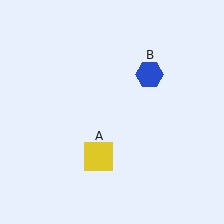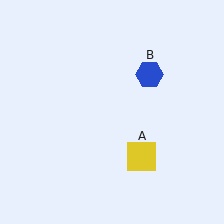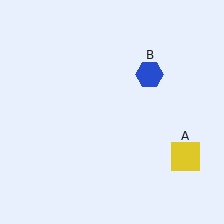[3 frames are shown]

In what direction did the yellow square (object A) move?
The yellow square (object A) moved right.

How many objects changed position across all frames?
1 object changed position: yellow square (object A).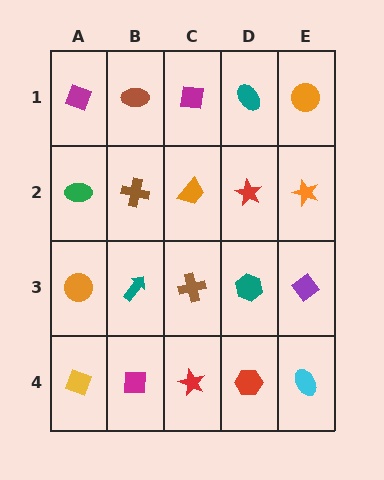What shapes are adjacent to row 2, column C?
A magenta square (row 1, column C), a brown cross (row 3, column C), a brown cross (row 2, column B), a red star (row 2, column D).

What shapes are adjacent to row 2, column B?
A brown ellipse (row 1, column B), a teal arrow (row 3, column B), a green ellipse (row 2, column A), an orange trapezoid (row 2, column C).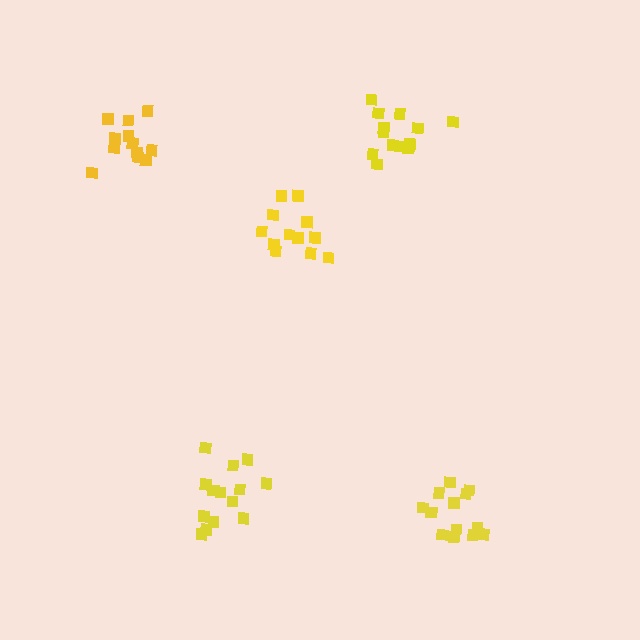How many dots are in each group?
Group 1: 14 dots, Group 2: 14 dots, Group 3: 13 dots, Group 4: 12 dots, Group 5: 12 dots (65 total).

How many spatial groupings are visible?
There are 5 spatial groupings.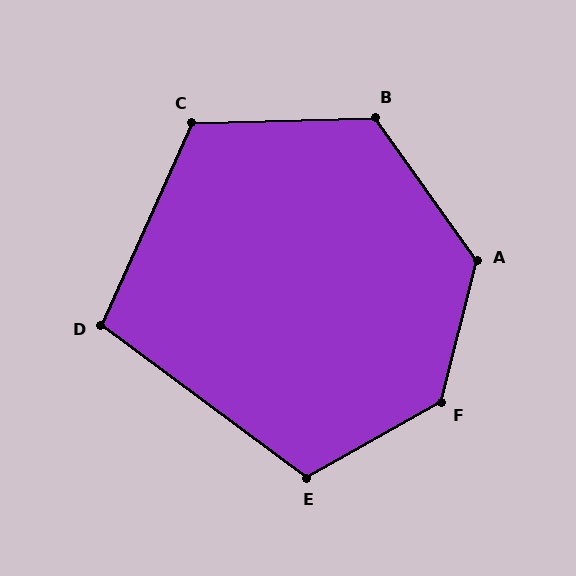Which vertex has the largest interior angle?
F, at approximately 134 degrees.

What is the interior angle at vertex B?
Approximately 124 degrees (obtuse).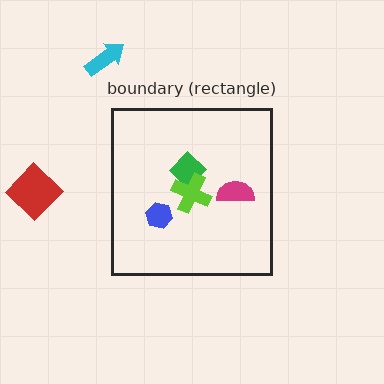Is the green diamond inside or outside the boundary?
Inside.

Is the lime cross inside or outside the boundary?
Inside.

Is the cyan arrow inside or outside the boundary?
Outside.